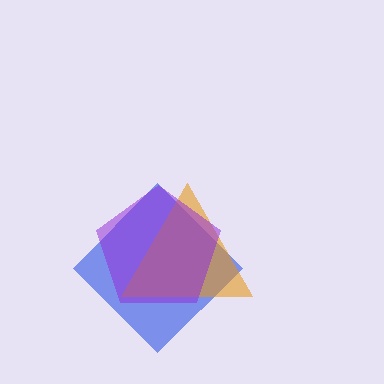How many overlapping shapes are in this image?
There are 3 overlapping shapes in the image.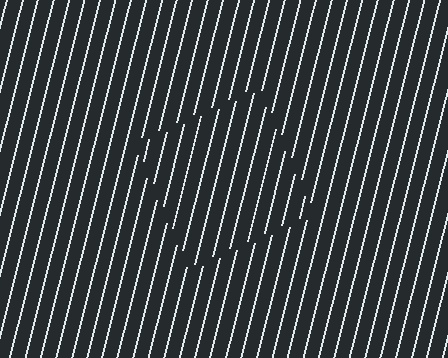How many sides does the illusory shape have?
4 sides — the line-ends trace a square.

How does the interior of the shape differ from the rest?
The interior of the shape contains the same grating, shifted by half a period — the contour is defined by the phase discontinuity where line-ends from the inner and outer gratings abut.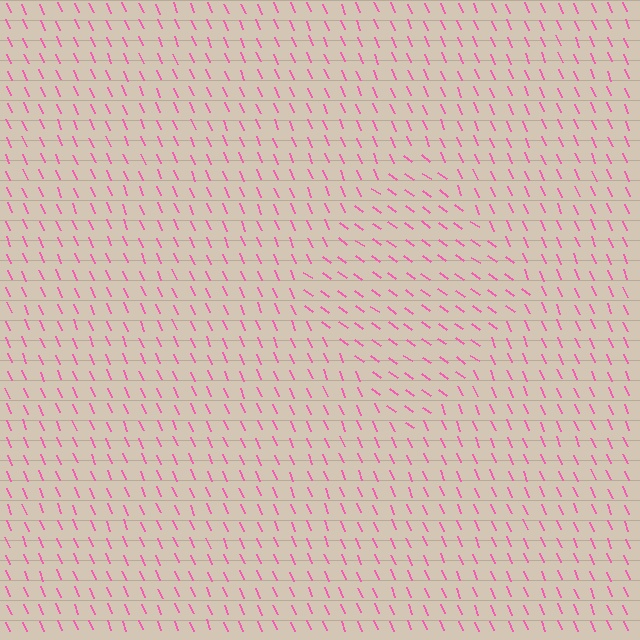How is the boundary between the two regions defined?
The boundary is defined purely by a change in line orientation (approximately 31 degrees difference). All lines are the same color and thickness.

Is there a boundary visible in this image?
Yes, there is a texture boundary formed by a change in line orientation.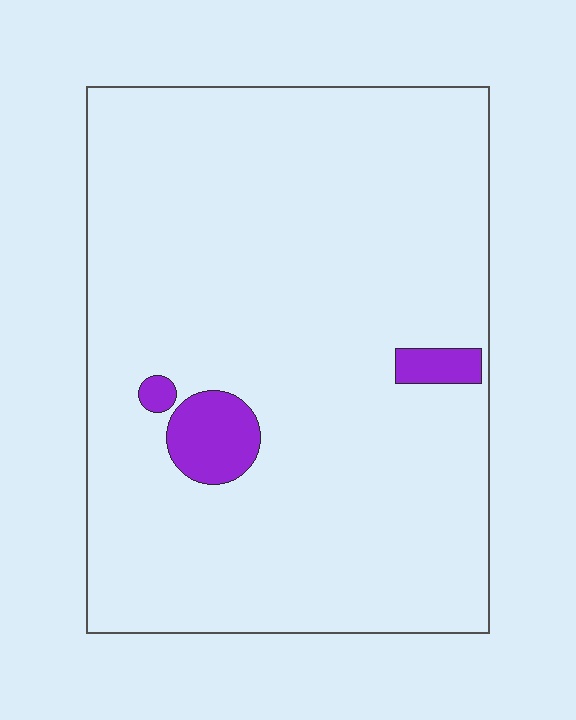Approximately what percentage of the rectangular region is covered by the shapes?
Approximately 5%.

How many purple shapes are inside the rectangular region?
3.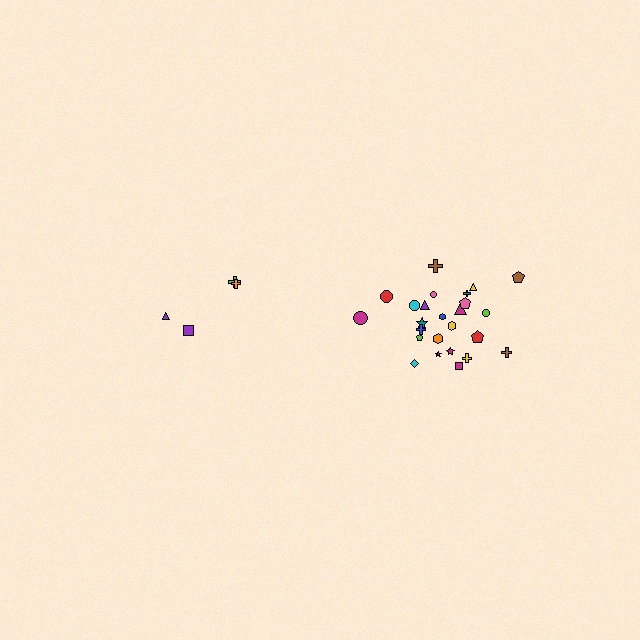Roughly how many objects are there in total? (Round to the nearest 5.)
Roughly 30 objects in total.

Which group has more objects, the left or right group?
The right group.